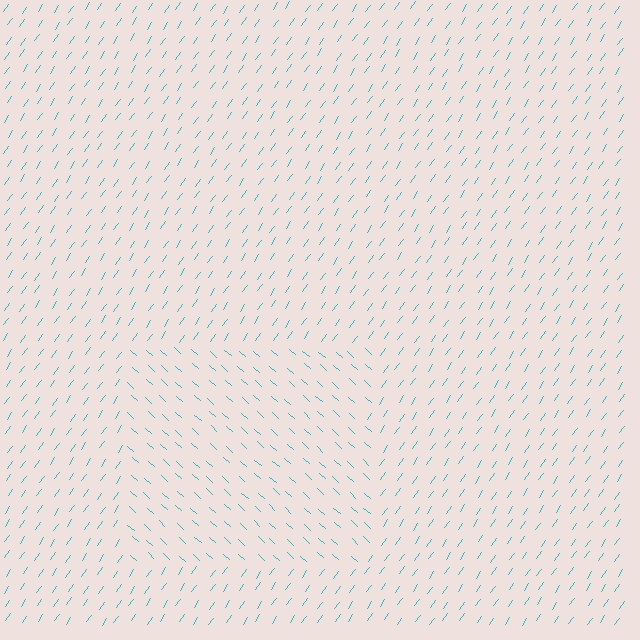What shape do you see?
I see a rectangle.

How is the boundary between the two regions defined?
The boundary is defined purely by a change in line orientation (approximately 83 degrees difference). All lines are the same color and thickness.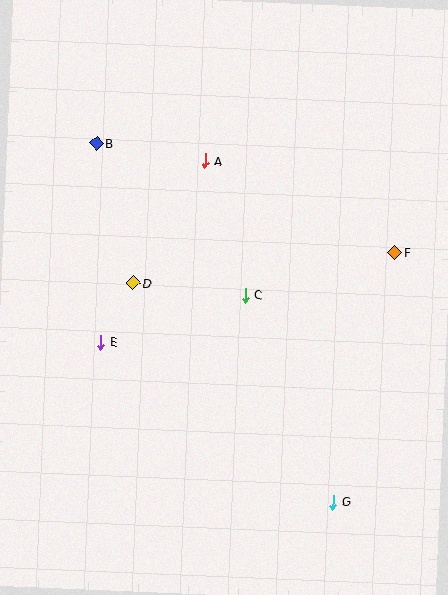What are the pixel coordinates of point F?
Point F is at (395, 252).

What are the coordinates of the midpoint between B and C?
The midpoint between B and C is at (171, 219).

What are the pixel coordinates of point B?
Point B is at (96, 144).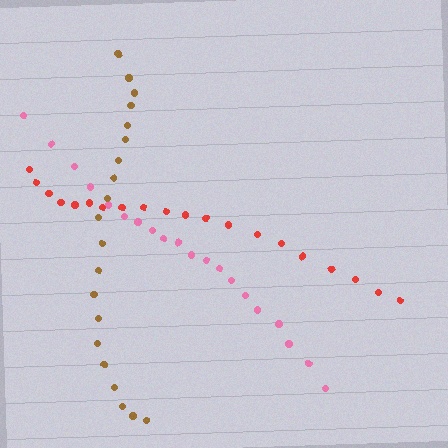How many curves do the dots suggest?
There are 3 distinct paths.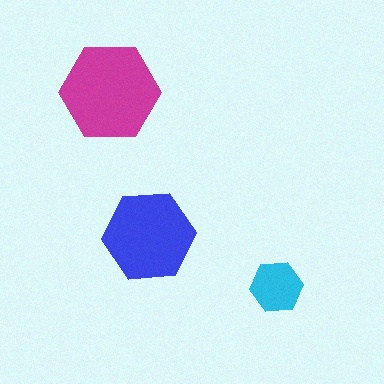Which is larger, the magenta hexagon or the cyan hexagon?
The magenta one.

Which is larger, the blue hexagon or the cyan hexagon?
The blue one.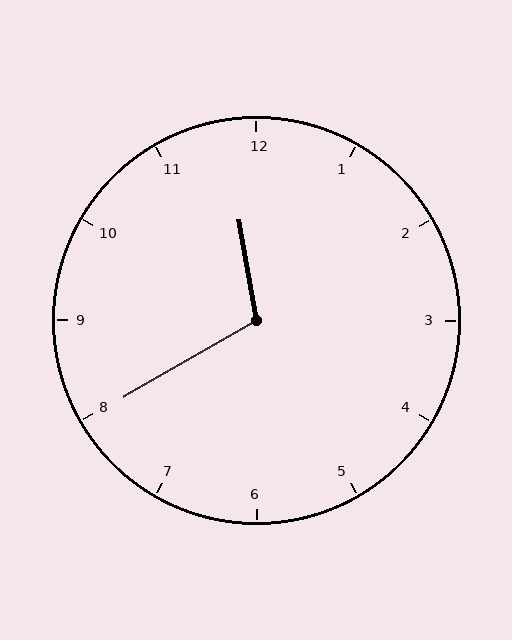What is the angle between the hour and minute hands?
Approximately 110 degrees.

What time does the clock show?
11:40.